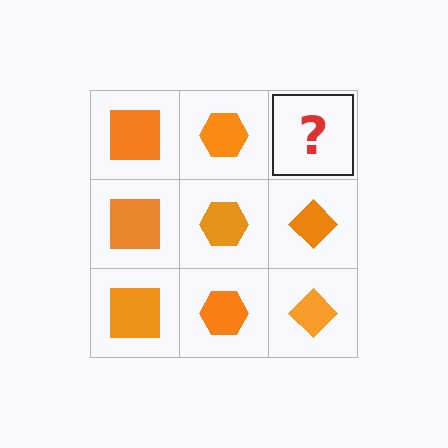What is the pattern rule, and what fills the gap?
The rule is that each column has a consistent shape. The gap should be filled with an orange diamond.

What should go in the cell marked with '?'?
The missing cell should contain an orange diamond.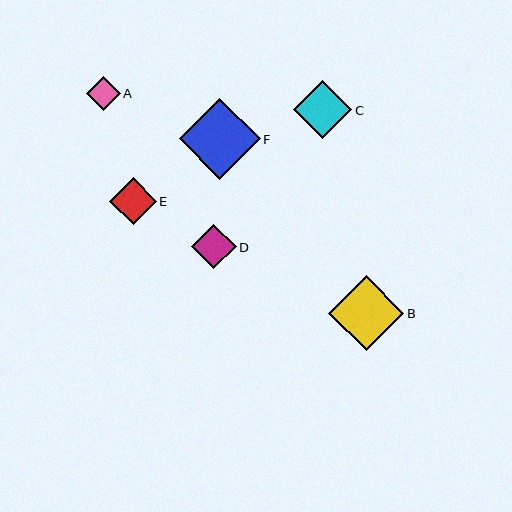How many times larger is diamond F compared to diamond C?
Diamond F is approximately 1.4 times the size of diamond C.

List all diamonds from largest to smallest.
From largest to smallest: F, B, C, E, D, A.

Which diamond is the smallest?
Diamond A is the smallest with a size of approximately 34 pixels.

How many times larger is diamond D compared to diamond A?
Diamond D is approximately 1.3 times the size of diamond A.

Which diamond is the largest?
Diamond F is the largest with a size of approximately 81 pixels.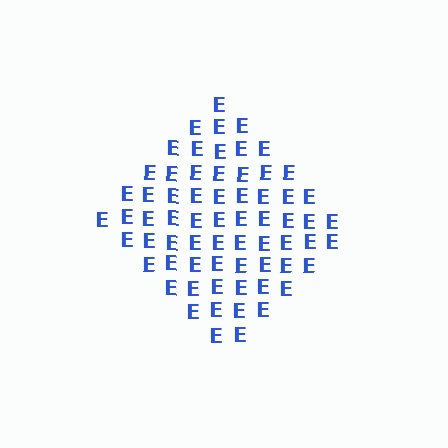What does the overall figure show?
The overall figure shows a diamond.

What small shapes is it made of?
It is made of small letter E's.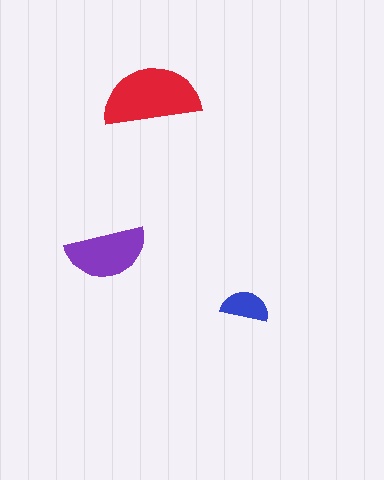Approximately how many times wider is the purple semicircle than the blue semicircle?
About 1.5 times wider.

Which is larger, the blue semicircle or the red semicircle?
The red one.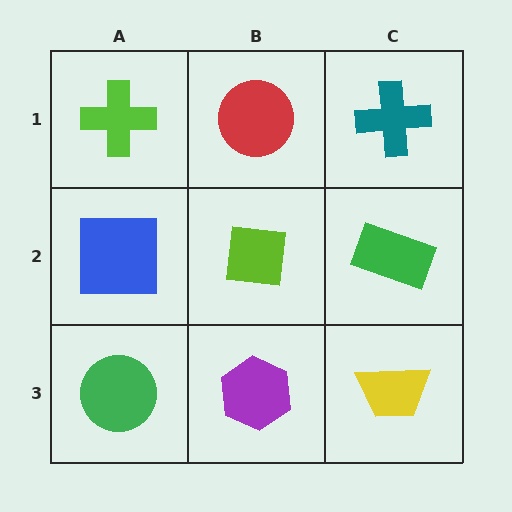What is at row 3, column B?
A purple hexagon.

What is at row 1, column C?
A teal cross.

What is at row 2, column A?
A blue square.